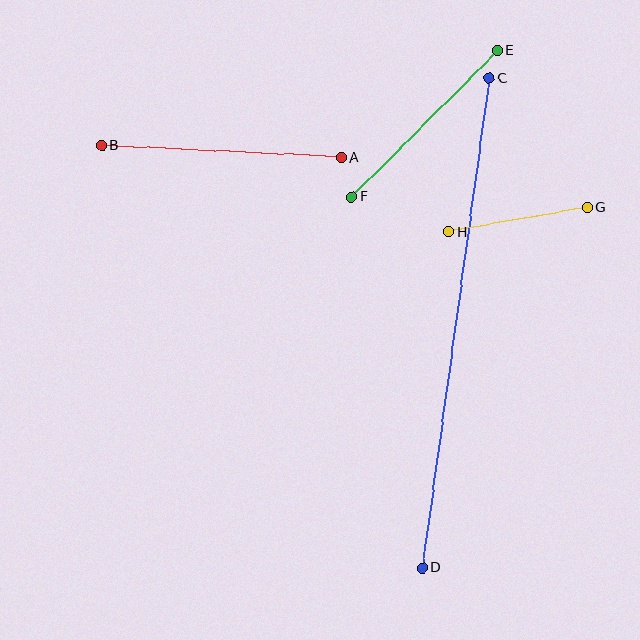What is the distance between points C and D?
The distance is approximately 494 pixels.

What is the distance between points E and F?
The distance is approximately 206 pixels.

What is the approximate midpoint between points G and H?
The midpoint is at approximately (518, 220) pixels.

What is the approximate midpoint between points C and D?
The midpoint is at approximately (455, 323) pixels.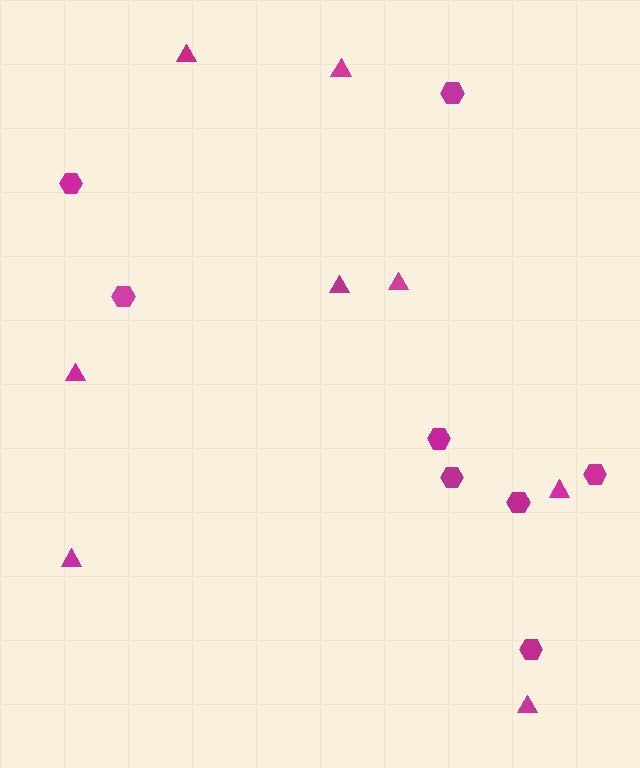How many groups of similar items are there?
There are 2 groups: one group of hexagons (8) and one group of triangles (8).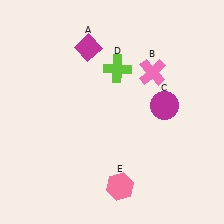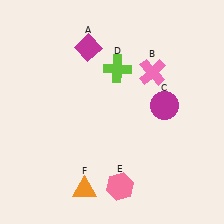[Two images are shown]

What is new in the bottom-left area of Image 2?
An orange triangle (F) was added in the bottom-left area of Image 2.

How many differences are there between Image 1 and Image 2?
There is 1 difference between the two images.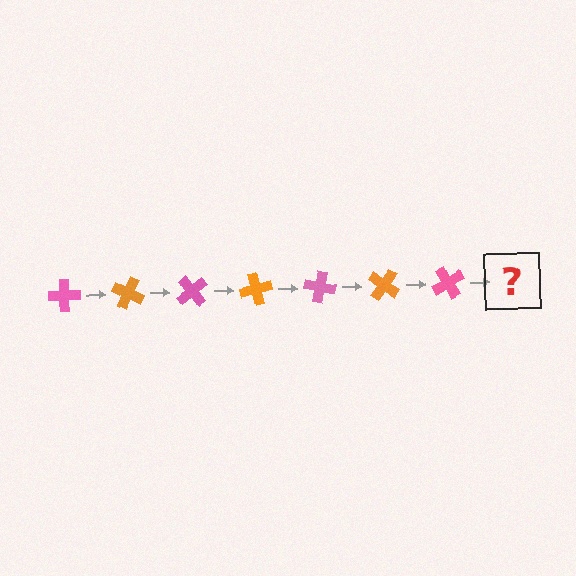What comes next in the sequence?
The next element should be an orange cross, rotated 175 degrees from the start.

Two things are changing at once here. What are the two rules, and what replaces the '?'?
The two rules are that it rotates 25 degrees each step and the color cycles through pink and orange. The '?' should be an orange cross, rotated 175 degrees from the start.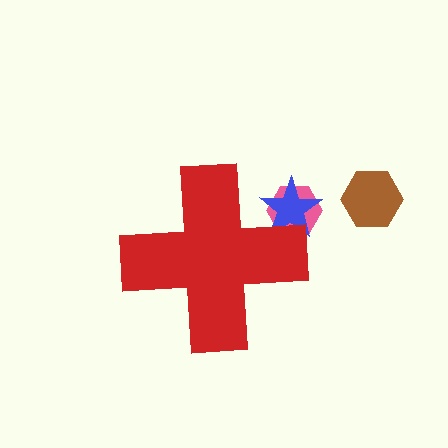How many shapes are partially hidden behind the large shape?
2 shapes are partially hidden.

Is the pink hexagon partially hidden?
Yes, the pink hexagon is partially hidden behind the red cross.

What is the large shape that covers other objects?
A red cross.